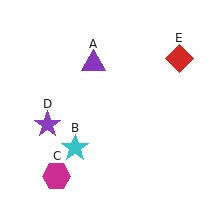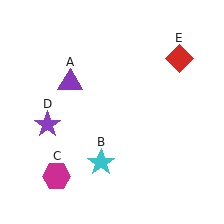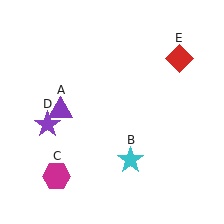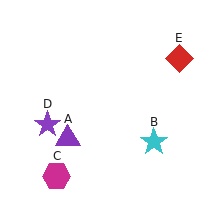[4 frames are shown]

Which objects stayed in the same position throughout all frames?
Magenta hexagon (object C) and purple star (object D) and red diamond (object E) remained stationary.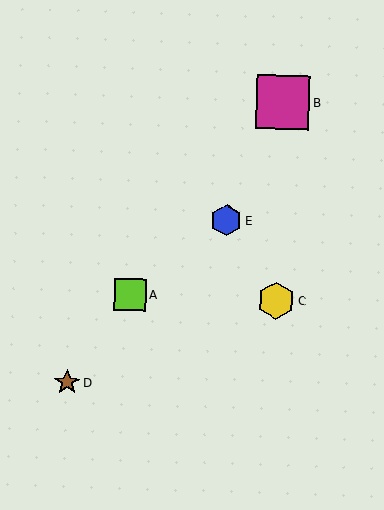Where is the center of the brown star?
The center of the brown star is at (67, 382).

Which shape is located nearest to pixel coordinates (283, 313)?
The yellow hexagon (labeled C) at (276, 301) is nearest to that location.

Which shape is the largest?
The magenta square (labeled B) is the largest.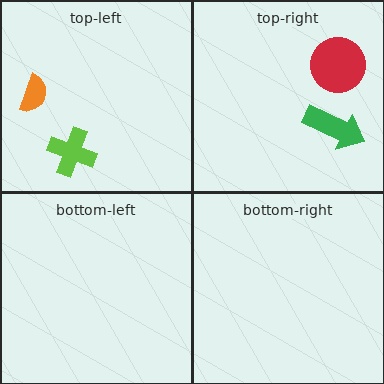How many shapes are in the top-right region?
2.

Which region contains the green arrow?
The top-right region.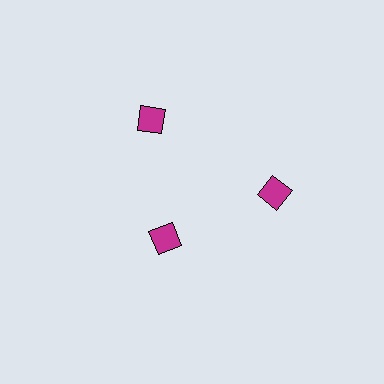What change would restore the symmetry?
The symmetry would be restored by moving it outward, back onto the ring so that all 3 diamonds sit at equal angles and equal distance from the center.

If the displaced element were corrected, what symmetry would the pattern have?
It would have 3-fold rotational symmetry — the pattern would map onto itself every 120 degrees.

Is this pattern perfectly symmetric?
No. The 3 magenta diamonds are arranged in a ring, but one element near the 7 o'clock position is pulled inward toward the center, breaking the 3-fold rotational symmetry.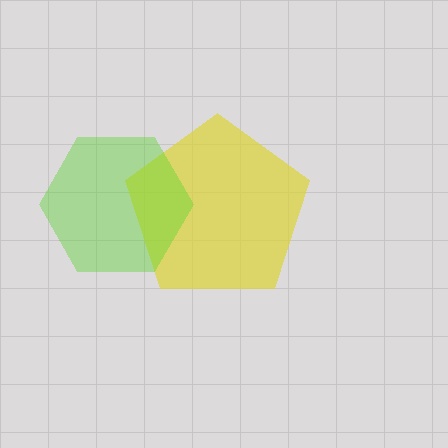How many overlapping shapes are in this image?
There are 2 overlapping shapes in the image.